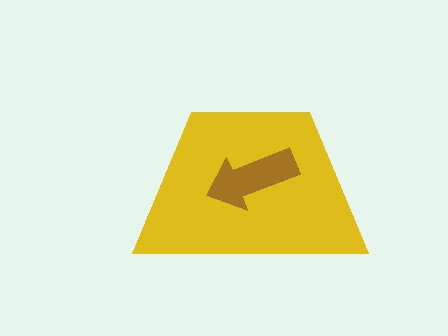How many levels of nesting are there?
2.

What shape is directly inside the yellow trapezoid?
The brown arrow.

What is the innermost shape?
The brown arrow.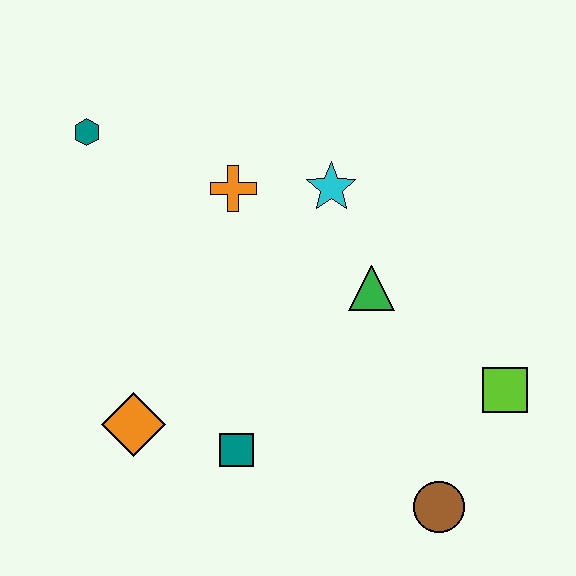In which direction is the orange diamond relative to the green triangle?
The orange diamond is to the left of the green triangle.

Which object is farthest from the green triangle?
The teal hexagon is farthest from the green triangle.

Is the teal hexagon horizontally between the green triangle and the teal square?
No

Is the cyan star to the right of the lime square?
No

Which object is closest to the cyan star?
The orange cross is closest to the cyan star.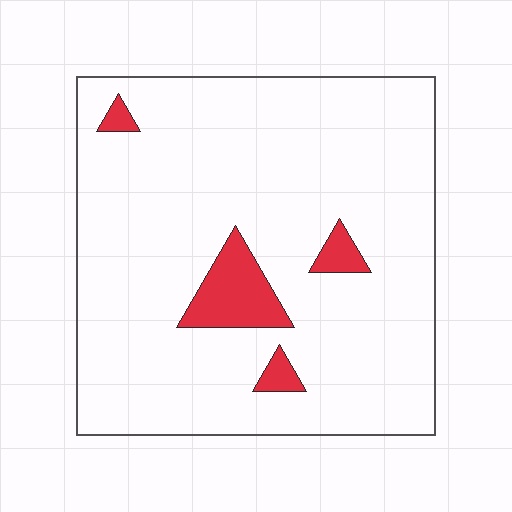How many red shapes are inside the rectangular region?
4.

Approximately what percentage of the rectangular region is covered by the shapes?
Approximately 10%.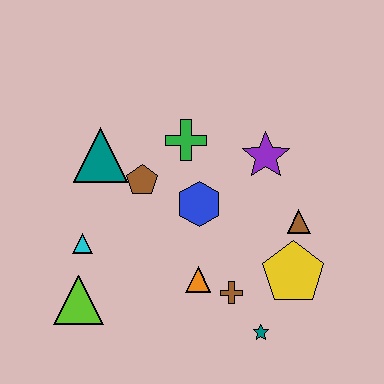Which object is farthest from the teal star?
The teal triangle is farthest from the teal star.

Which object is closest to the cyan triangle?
The lime triangle is closest to the cyan triangle.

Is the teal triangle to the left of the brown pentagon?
Yes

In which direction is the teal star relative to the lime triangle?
The teal star is to the right of the lime triangle.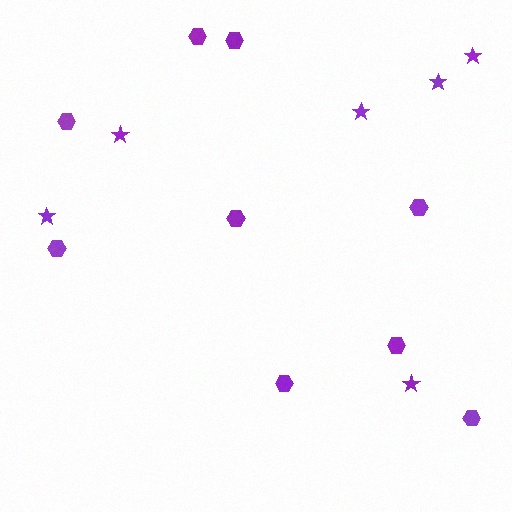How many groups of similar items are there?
There are 2 groups: one group of stars (6) and one group of hexagons (9).